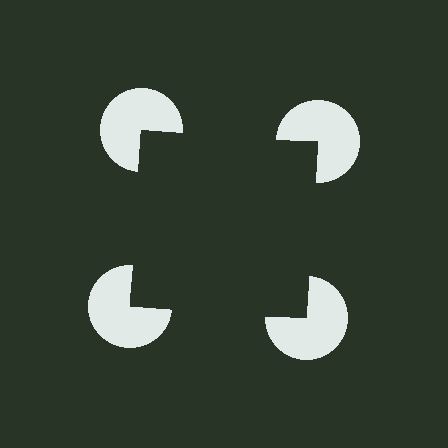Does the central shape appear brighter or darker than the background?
It typically appears slightly darker than the background, even though no actual brightness change is drawn.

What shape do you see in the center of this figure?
An illusory square — its edges are inferred from the aligned wedge cuts in the pac-man discs, not physically drawn.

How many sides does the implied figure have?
4 sides.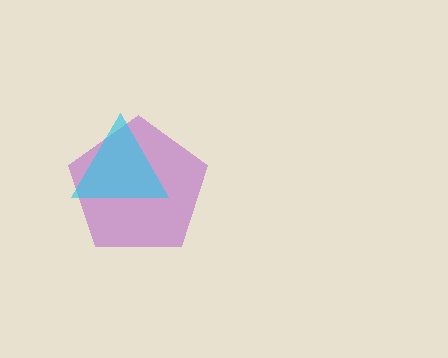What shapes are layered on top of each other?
The layered shapes are: a purple pentagon, a cyan triangle.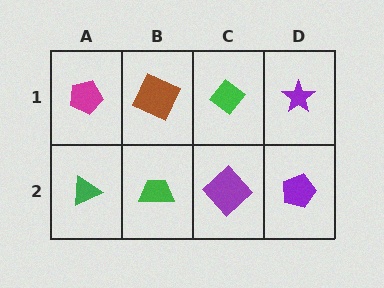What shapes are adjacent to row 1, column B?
A green trapezoid (row 2, column B), a magenta pentagon (row 1, column A), a green diamond (row 1, column C).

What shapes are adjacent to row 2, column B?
A brown square (row 1, column B), a green triangle (row 2, column A), a purple diamond (row 2, column C).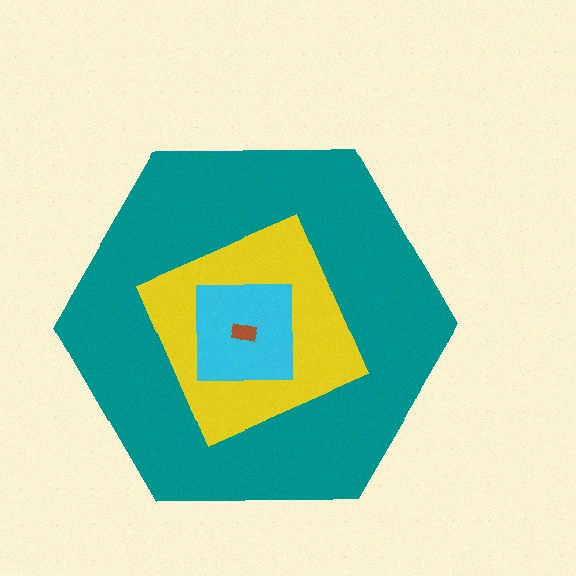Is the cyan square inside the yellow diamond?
Yes.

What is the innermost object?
The brown rectangle.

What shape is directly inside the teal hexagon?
The yellow diamond.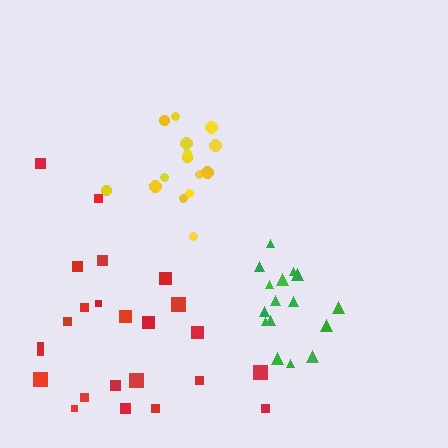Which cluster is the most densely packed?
Green.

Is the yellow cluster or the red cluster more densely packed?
Yellow.